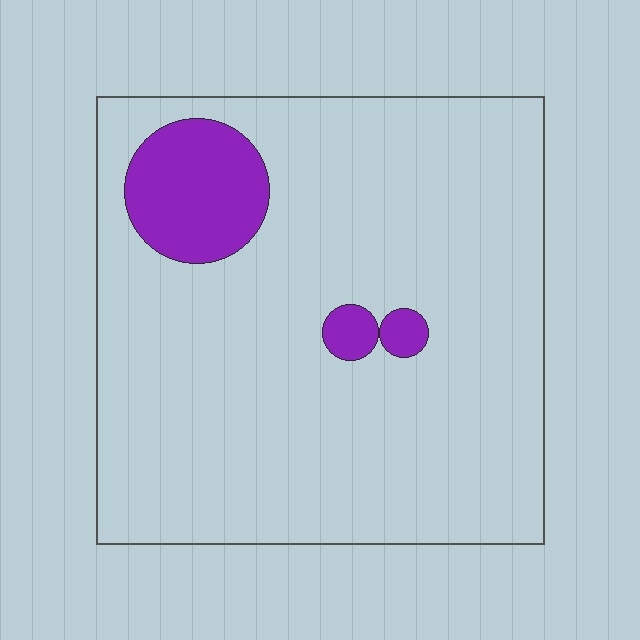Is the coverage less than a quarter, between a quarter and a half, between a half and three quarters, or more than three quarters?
Less than a quarter.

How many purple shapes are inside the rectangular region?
3.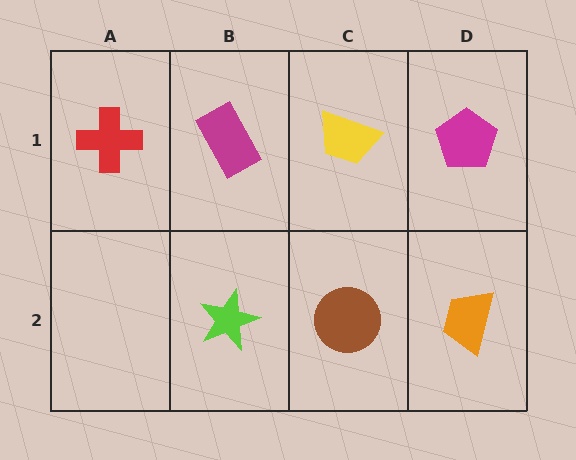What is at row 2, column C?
A brown circle.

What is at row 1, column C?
A yellow trapezoid.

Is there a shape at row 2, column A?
No, that cell is empty.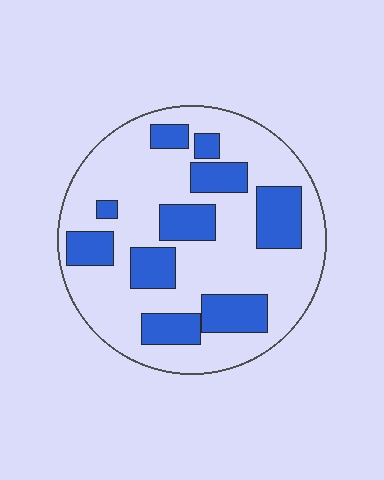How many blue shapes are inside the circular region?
10.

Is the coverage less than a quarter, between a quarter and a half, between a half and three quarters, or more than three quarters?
Between a quarter and a half.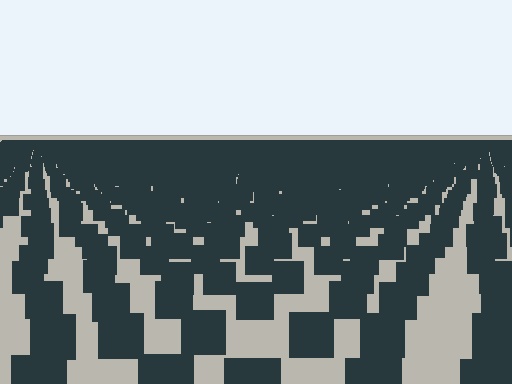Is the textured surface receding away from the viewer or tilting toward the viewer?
The surface is receding away from the viewer. Texture elements get smaller and denser toward the top.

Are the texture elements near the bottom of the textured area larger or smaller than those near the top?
Larger. Near the bottom, elements are closer to the viewer and appear at a bigger on-screen size.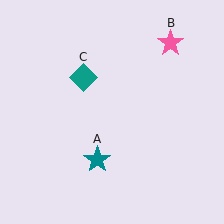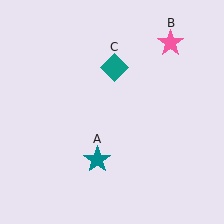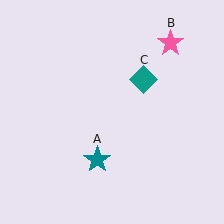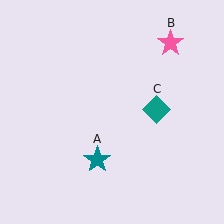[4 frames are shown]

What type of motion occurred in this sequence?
The teal diamond (object C) rotated clockwise around the center of the scene.